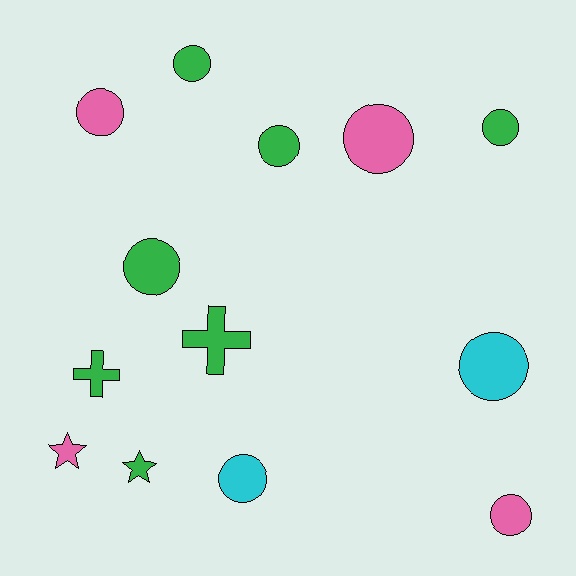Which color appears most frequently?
Green, with 7 objects.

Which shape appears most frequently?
Circle, with 9 objects.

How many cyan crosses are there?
There are no cyan crosses.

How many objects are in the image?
There are 13 objects.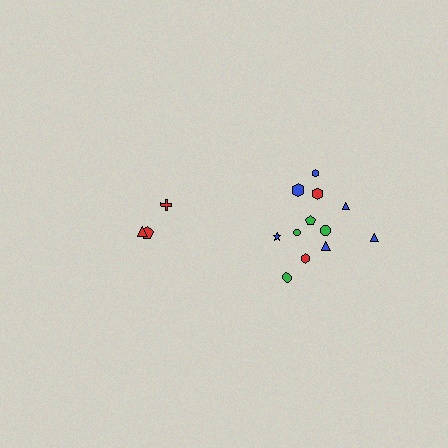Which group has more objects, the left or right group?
The right group.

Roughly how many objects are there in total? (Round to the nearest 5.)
Roughly 15 objects in total.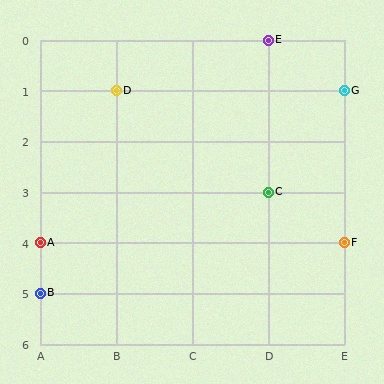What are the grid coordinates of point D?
Point D is at grid coordinates (B, 1).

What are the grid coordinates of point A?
Point A is at grid coordinates (A, 4).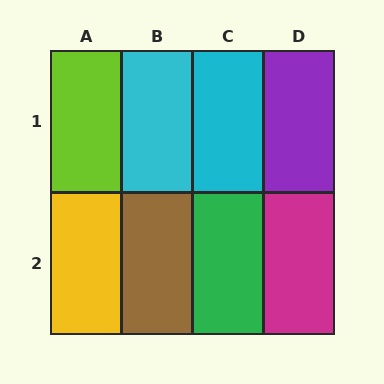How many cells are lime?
1 cell is lime.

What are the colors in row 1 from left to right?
Lime, cyan, cyan, purple.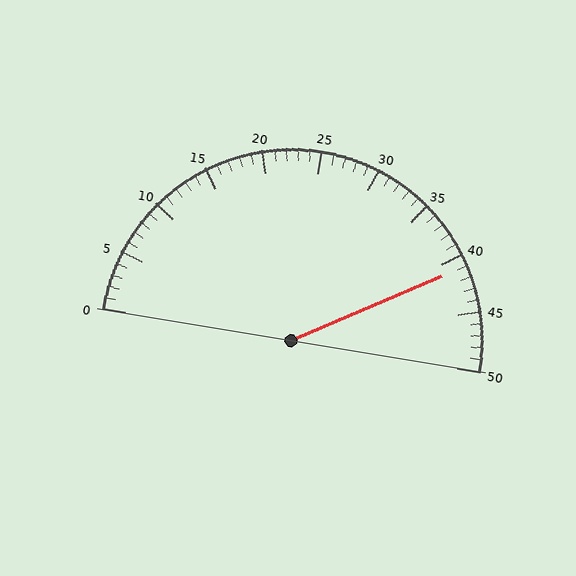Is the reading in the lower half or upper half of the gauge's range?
The reading is in the upper half of the range (0 to 50).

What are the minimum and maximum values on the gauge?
The gauge ranges from 0 to 50.